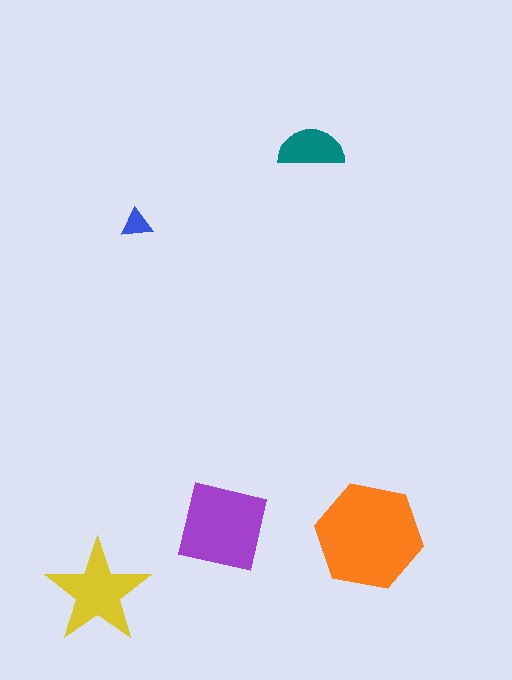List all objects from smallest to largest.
The blue triangle, the teal semicircle, the yellow star, the purple square, the orange hexagon.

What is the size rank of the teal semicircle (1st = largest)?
4th.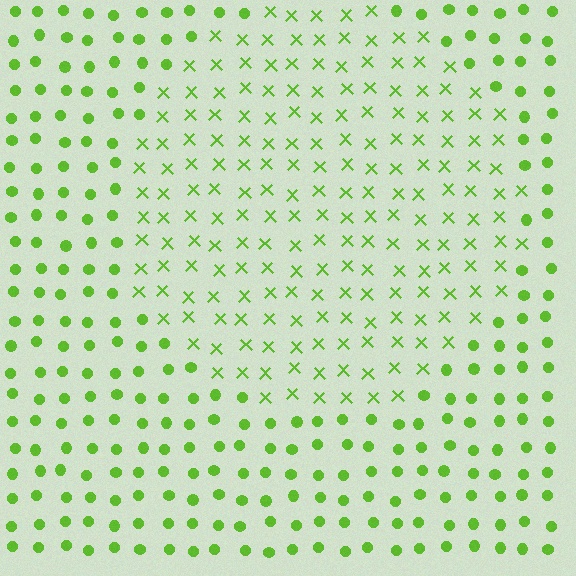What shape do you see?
I see a circle.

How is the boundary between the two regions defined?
The boundary is defined by a change in element shape: X marks inside vs. circles outside. All elements share the same color and spacing.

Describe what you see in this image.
The image is filled with small lime elements arranged in a uniform grid. A circle-shaped region contains X marks, while the surrounding area contains circles. The boundary is defined purely by the change in element shape.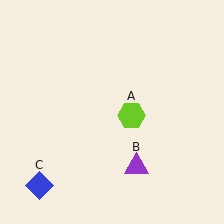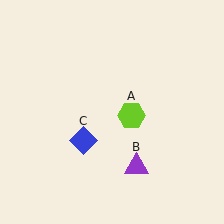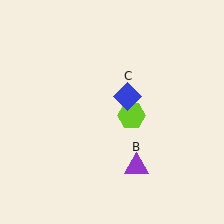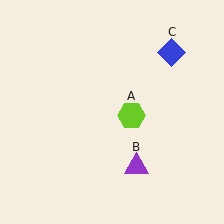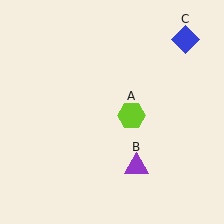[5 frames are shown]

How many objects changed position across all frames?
1 object changed position: blue diamond (object C).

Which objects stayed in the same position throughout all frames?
Lime hexagon (object A) and purple triangle (object B) remained stationary.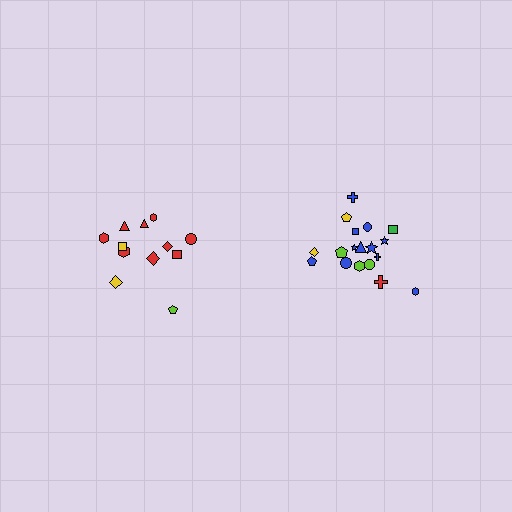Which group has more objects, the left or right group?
The right group.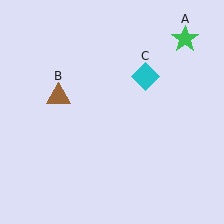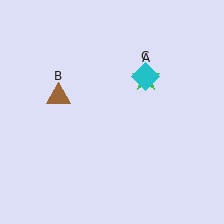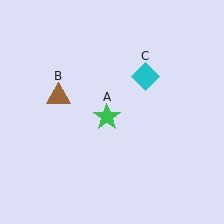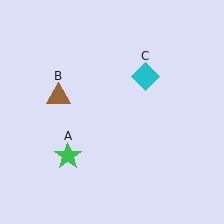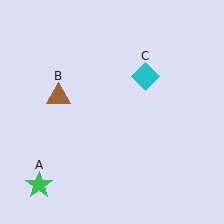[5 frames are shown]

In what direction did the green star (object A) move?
The green star (object A) moved down and to the left.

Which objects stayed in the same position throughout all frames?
Brown triangle (object B) and cyan diamond (object C) remained stationary.